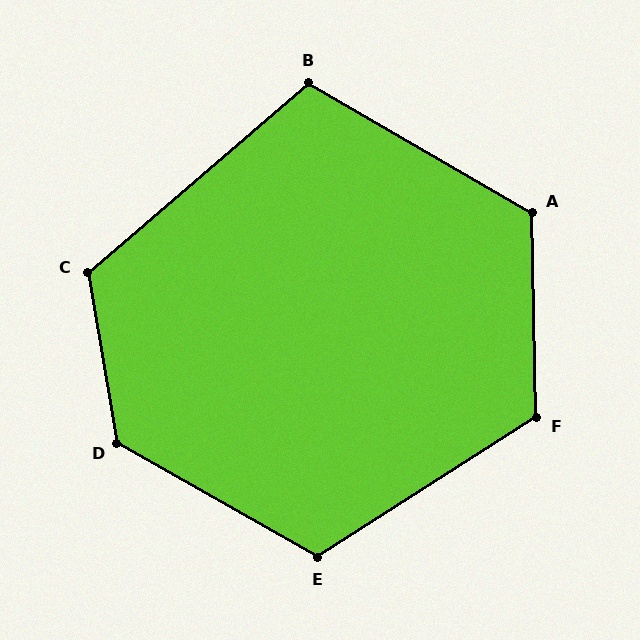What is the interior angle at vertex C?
Approximately 121 degrees (obtuse).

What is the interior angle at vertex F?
Approximately 121 degrees (obtuse).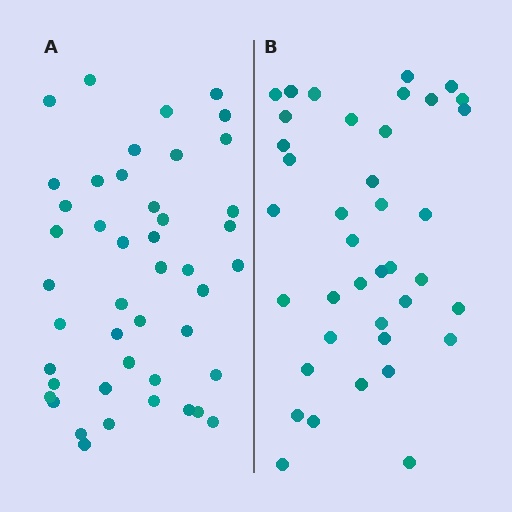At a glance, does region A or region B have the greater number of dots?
Region A (the left region) has more dots.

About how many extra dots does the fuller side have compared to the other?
Region A has about 6 more dots than region B.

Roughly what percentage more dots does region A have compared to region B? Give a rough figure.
About 15% more.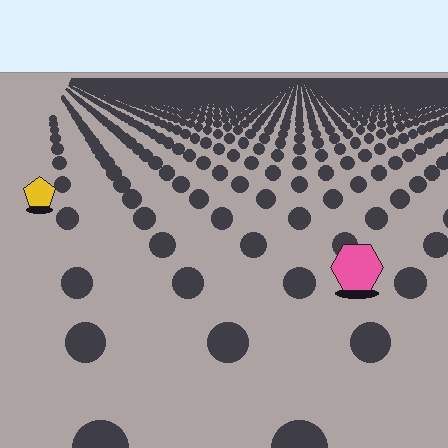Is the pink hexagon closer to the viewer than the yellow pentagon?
Yes. The pink hexagon is closer — you can tell from the texture gradient: the ground texture is coarser near it.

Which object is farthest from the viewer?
The yellow pentagon is farthest from the viewer. It appears smaller and the ground texture around it is denser.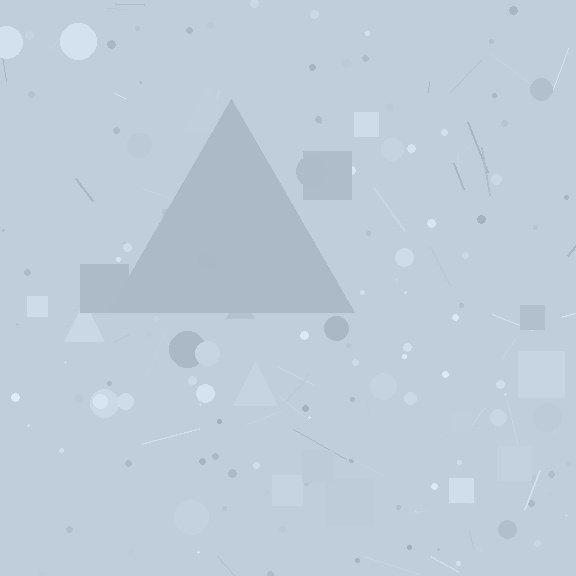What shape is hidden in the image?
A triangle is hidden in the image.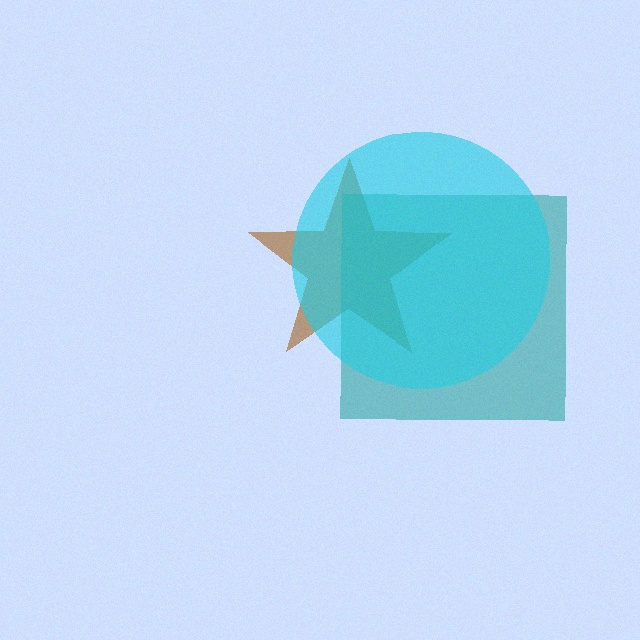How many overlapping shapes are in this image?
There are 3 overlapping shapes in the image.